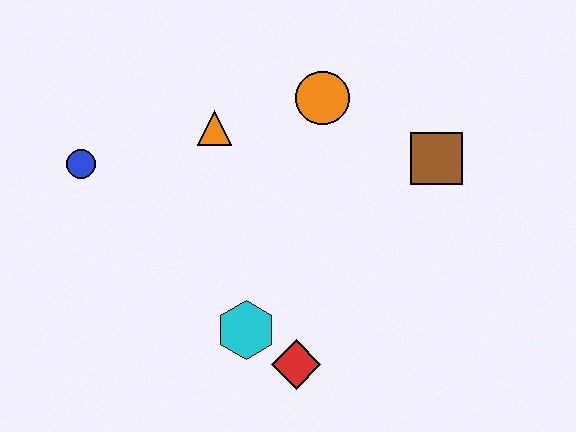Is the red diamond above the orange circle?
No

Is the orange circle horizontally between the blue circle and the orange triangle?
No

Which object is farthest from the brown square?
The blue circle is farthest from the brown square.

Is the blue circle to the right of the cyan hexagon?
No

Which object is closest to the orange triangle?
The orange circle is closest to the orange triangle.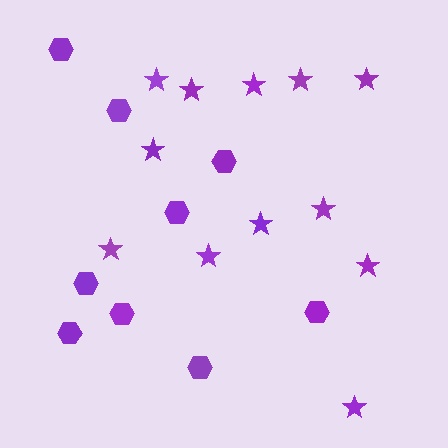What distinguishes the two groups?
There are 2 groups: one group of hexagons (9) and one group of stars (12).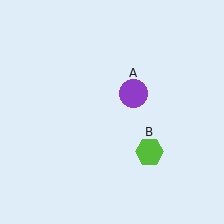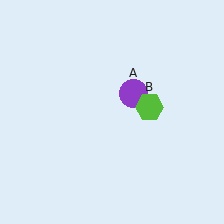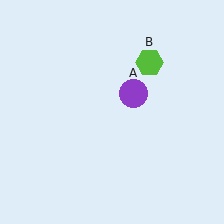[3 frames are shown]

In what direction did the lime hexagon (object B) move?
The lime hexagon (object B) moved up.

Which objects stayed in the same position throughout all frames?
Purple circle (object A) remained stationary.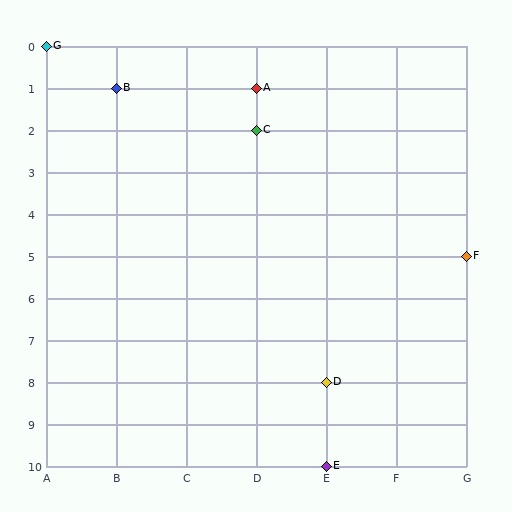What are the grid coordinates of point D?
Point D is at grid coordinates (E, 8).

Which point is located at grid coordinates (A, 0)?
Point G is at (A, 0).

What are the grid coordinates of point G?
Point G is at grid coordinates (A, 0).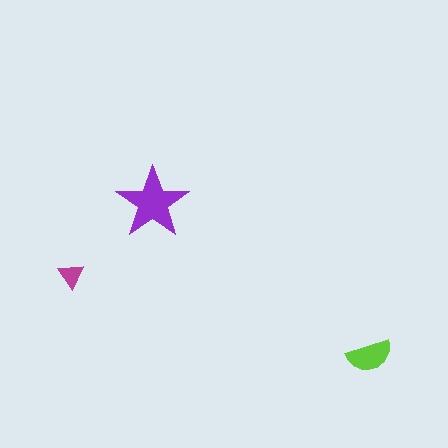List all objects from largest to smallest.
The purple star, the lime semicircle, the magenta triangle.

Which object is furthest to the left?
The magenta triangle is leftmost.